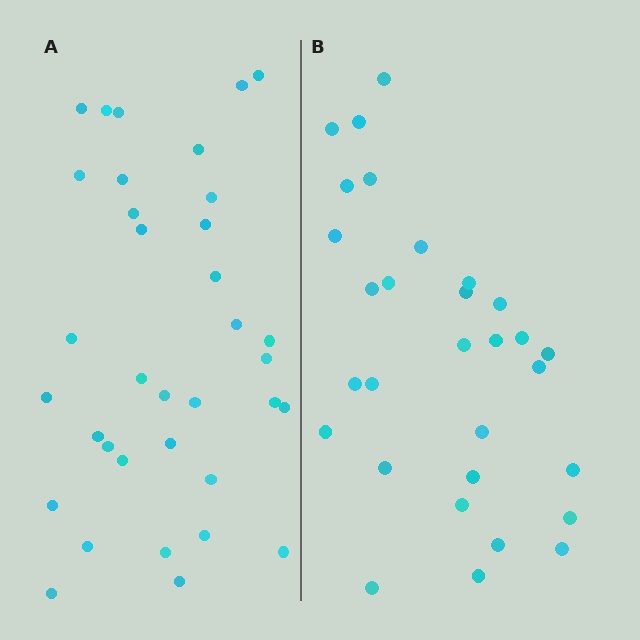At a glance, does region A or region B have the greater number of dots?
Region A (the left region) has more dots.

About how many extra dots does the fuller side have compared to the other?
Region A has about 5 more dots than region B.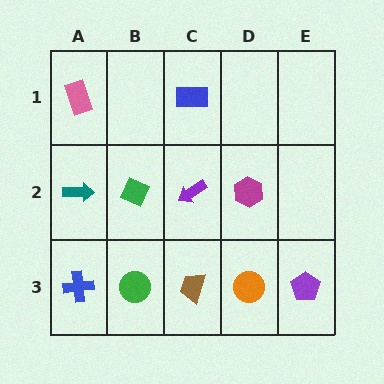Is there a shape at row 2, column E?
No, that cell is empty.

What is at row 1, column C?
A blue rectangle.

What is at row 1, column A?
A pink rectangle.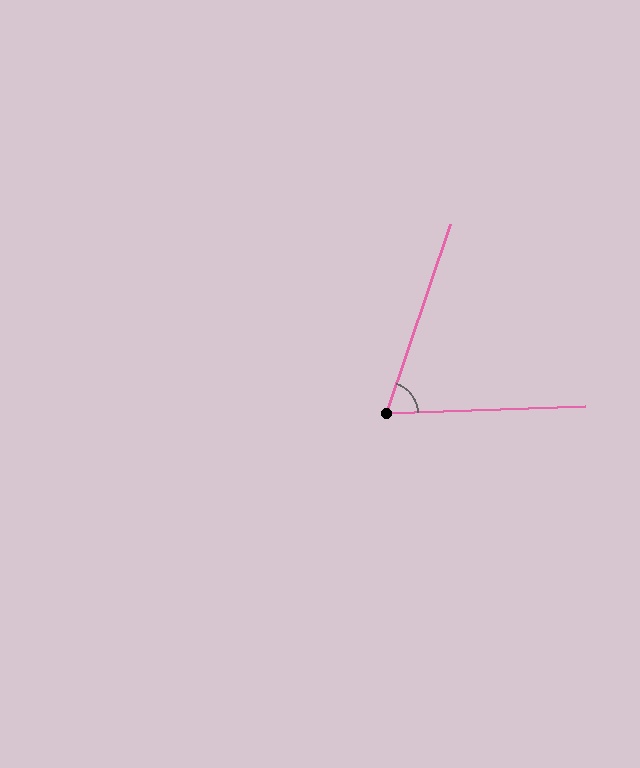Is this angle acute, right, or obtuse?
It is acute.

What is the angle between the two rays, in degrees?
Approximately 69 degrees.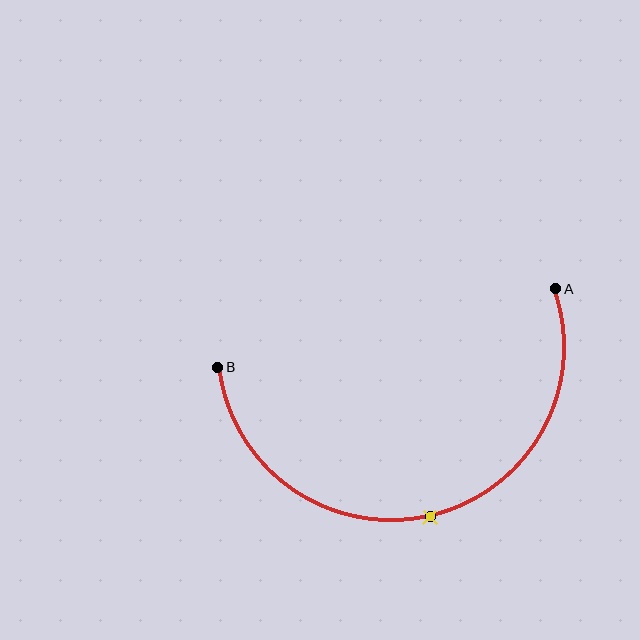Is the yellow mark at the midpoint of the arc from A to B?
Yes. The yellow mark lies on the arc at equal arc-length from both A and B — it is the arc midpoint.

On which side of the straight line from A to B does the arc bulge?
The arc bulges below the straight line connecting A and B.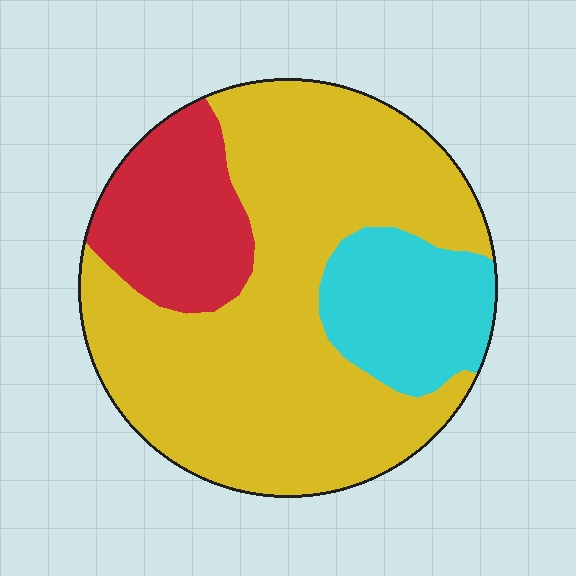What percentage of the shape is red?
Red covers roughly 15% of the shape.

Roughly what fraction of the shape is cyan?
Cyan covers about 15% of the shape.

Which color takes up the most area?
Yellow, at roughly 65%.